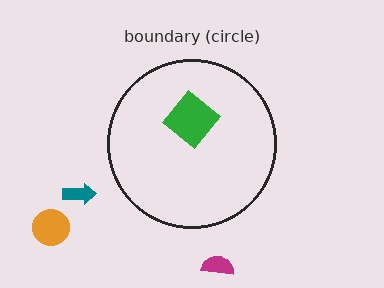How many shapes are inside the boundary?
1 inside, 3 outside.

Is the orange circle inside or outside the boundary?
Outside.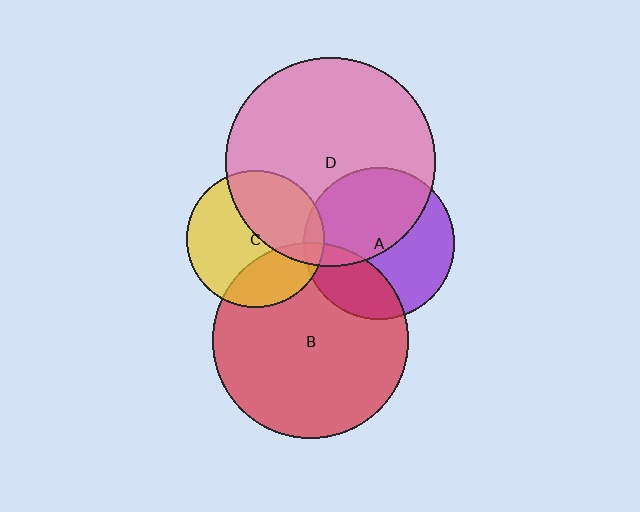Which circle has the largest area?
Circle D (pink).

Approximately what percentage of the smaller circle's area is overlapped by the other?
Approximately 30%.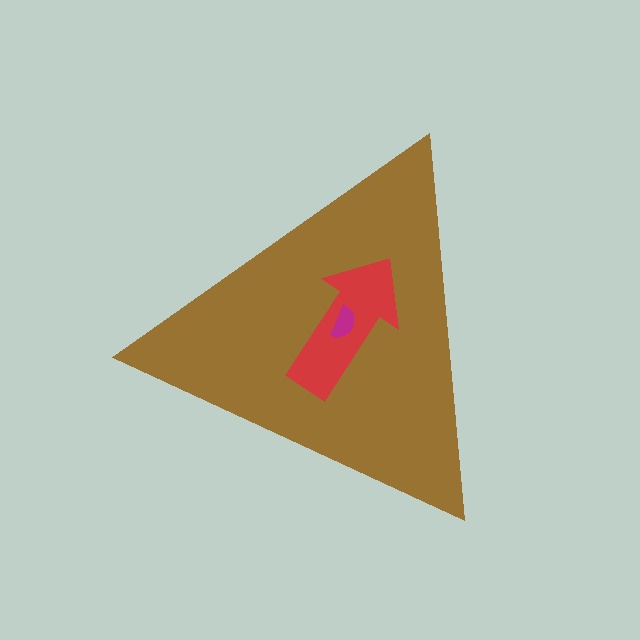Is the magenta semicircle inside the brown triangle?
Yes.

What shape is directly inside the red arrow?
The magenta semicircle.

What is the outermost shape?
The brown triangle.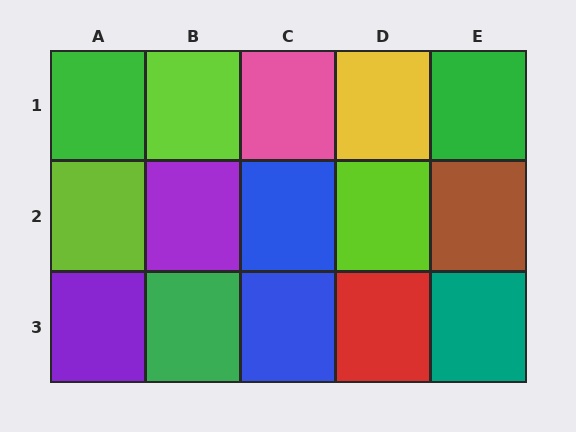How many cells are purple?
2 cells are purple.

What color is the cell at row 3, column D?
Red.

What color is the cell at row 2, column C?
Blue.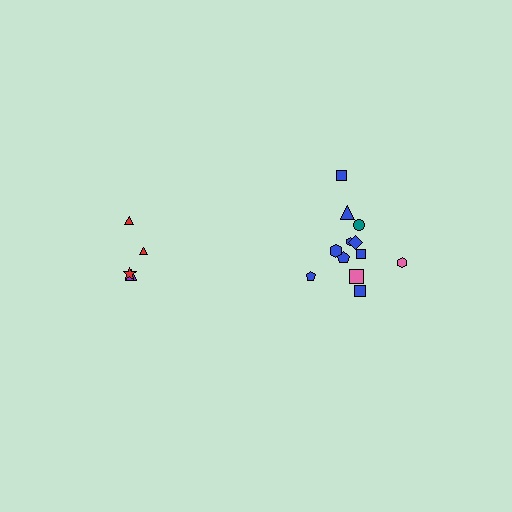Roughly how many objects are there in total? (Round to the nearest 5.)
Roughly 15 objects in total.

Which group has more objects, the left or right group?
The right group.